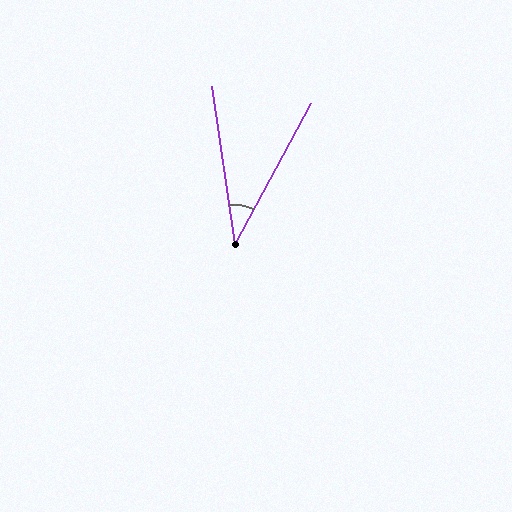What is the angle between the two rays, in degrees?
Approximately 36 degrees.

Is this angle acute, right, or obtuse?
It is acute.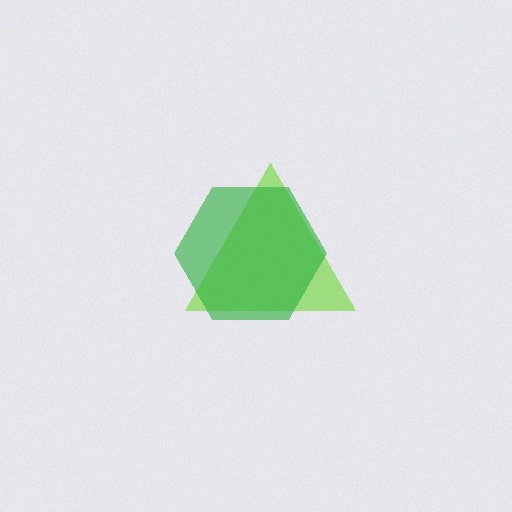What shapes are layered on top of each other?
The layered shapes are: a lime triangle, a green hexagon.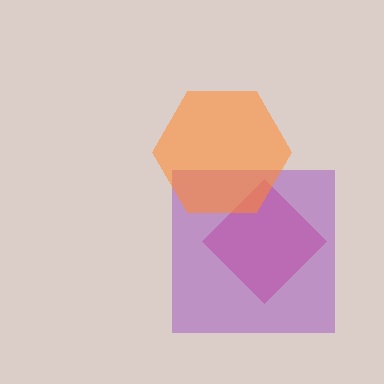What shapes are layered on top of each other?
The layered shapes are: a magenta diamond, a purple square, an orange hexagon.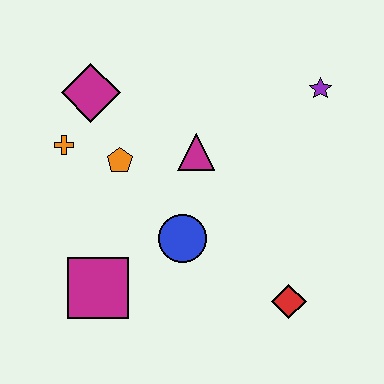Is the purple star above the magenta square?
Yes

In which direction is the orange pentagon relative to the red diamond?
The orange pentagon is to the left of the red diamond.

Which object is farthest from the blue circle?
The purple star is farthest from the blue circle.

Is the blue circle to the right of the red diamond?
No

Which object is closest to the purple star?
The magenta triangle is closest to the purple star.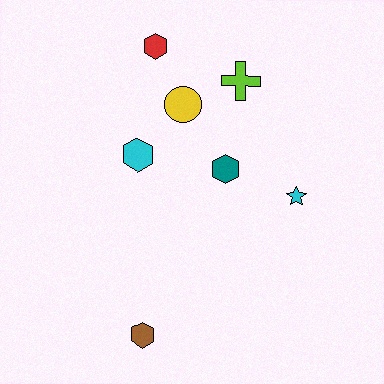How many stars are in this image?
There is 1 star.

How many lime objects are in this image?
There is 1 lime object.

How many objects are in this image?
There are 7 objects.